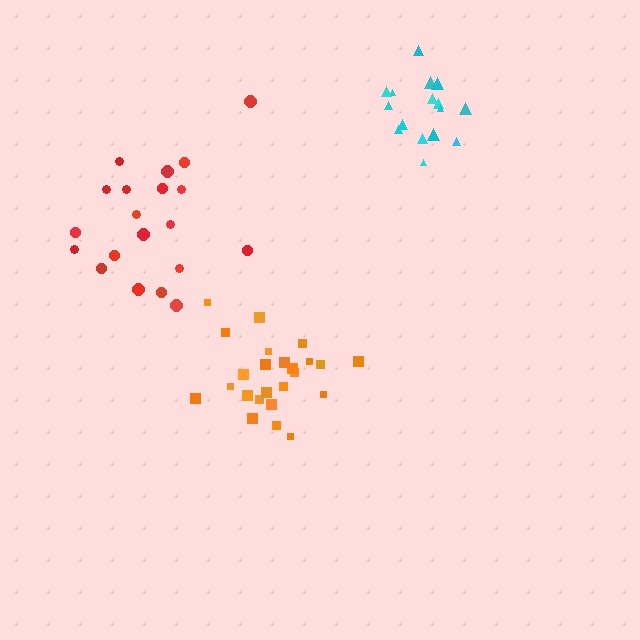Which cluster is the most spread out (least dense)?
Red.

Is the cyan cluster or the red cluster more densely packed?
Cyan.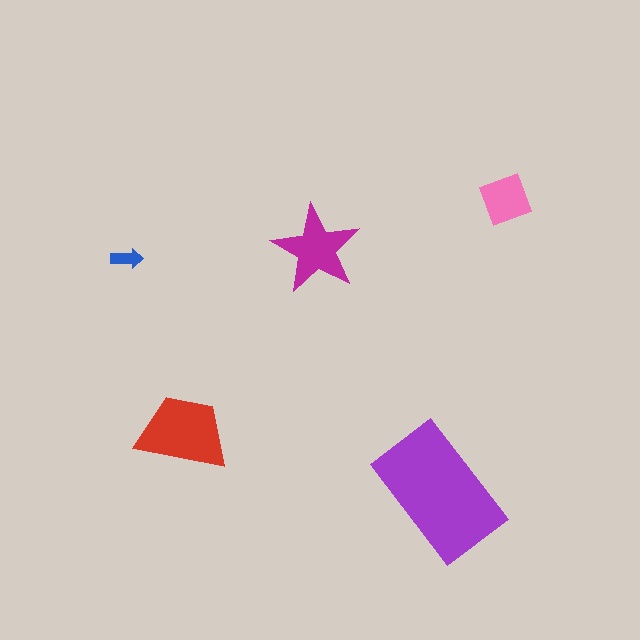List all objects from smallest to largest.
The blue arrow, the pink diamond, the magenta star, the red trapezoid, the purple rectangle.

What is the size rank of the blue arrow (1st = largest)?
5th.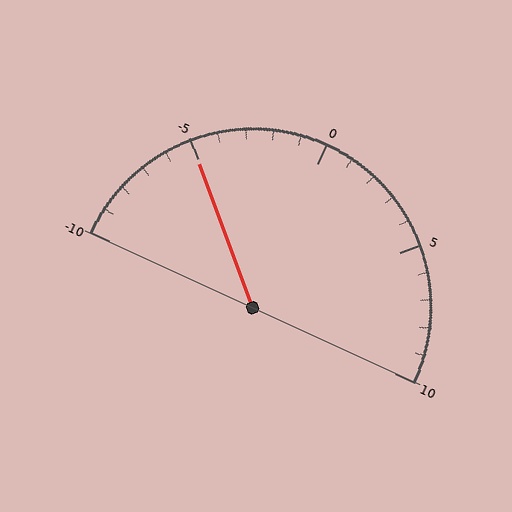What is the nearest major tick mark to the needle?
The nearest major tick mark is -5.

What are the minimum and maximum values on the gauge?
The gauge ranges from -10 to 10.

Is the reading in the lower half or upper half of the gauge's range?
The reading is in the lower half of the range (-10 to 10).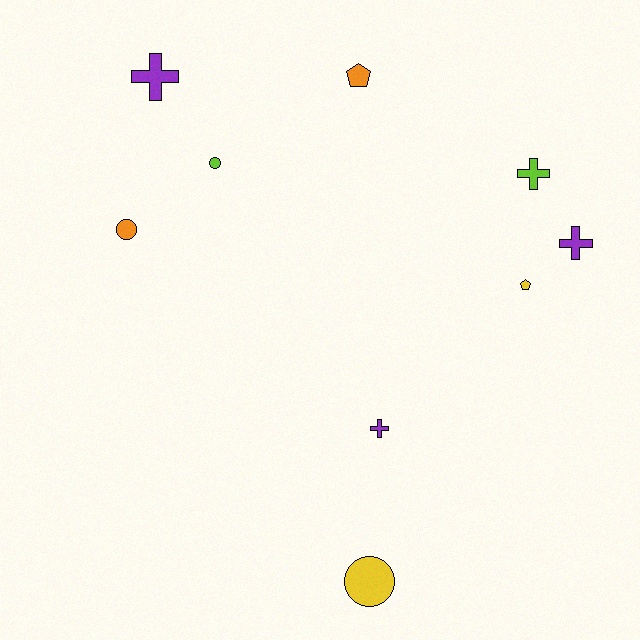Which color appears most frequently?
Purple, with 3 objects.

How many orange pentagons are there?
There is 1 orange pentagon.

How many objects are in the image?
There are 9 objects.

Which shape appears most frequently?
Cross, with 4 objects.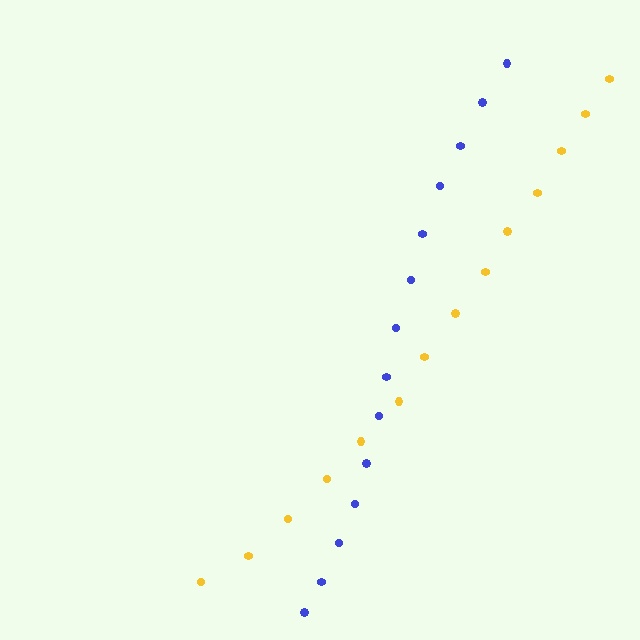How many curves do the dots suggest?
There are 2 distinct paths.